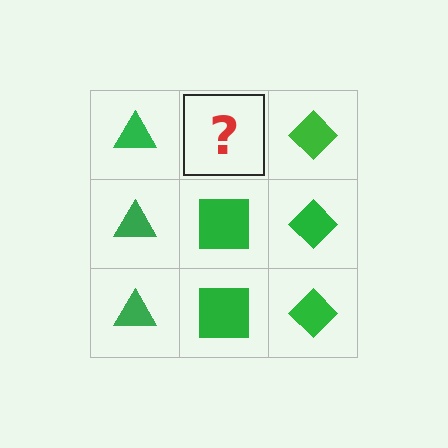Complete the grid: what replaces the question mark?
The question mark should be replaced with a green square.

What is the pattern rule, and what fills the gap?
The rule is that each column has a consistent shape. The gap should be filled with a green square.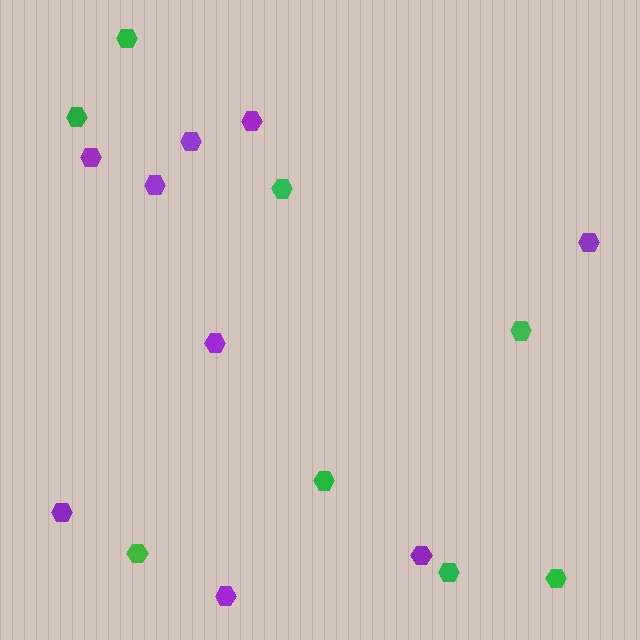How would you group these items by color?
There are 2 groups: one group of purple hexagons (9) and one group of green hexagons (8).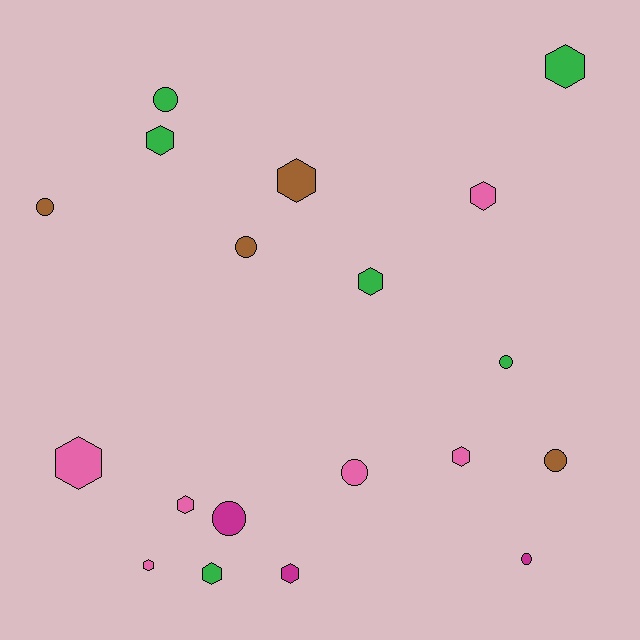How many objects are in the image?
There are 19 objects.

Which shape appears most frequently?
Hexagon, with 11 objects.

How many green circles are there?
There are 2 green circles.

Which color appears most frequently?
Green, with 6 objects.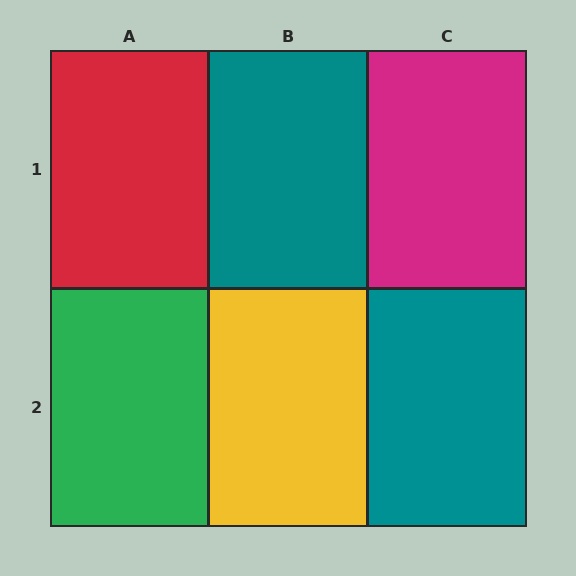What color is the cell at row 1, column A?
Red.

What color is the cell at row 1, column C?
Magenta.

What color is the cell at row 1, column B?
Teal.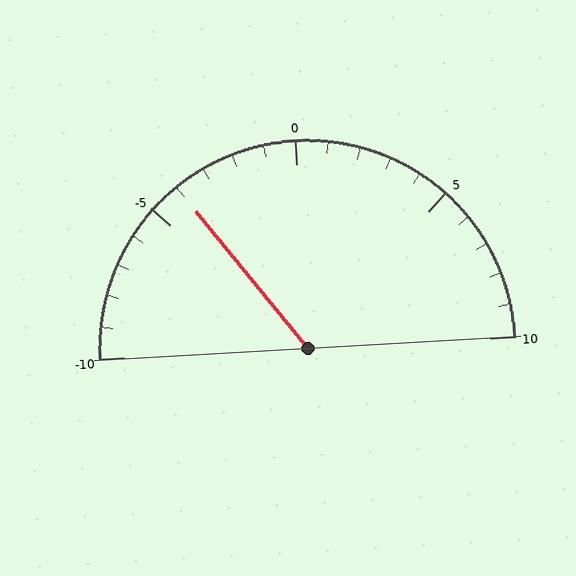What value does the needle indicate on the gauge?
The needle indicates approximately -4.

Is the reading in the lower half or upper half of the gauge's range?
The reading is in the lower half of the range (-10 to 10).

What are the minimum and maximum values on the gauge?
The gauge ranges from -10 to 10.